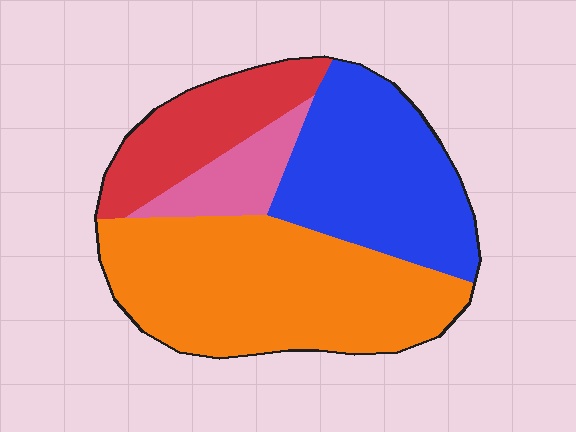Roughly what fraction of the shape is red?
Red takes up less than a quarter of the shape.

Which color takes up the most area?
Orange, at roughly 45%.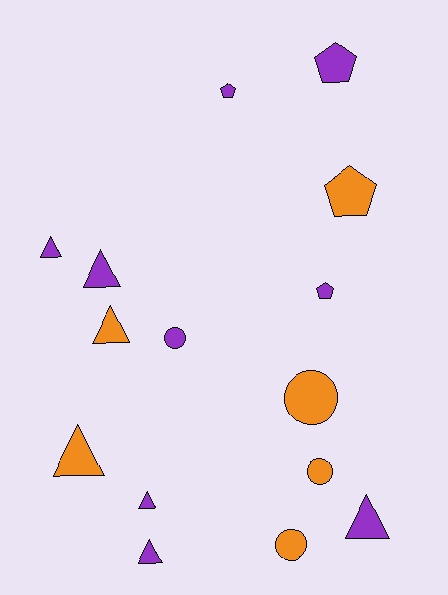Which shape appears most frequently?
Triangle, with 7 objects.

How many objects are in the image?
There are 15 objects.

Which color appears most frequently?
Purple, with 9 objects.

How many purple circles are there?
There is 1 purple circle.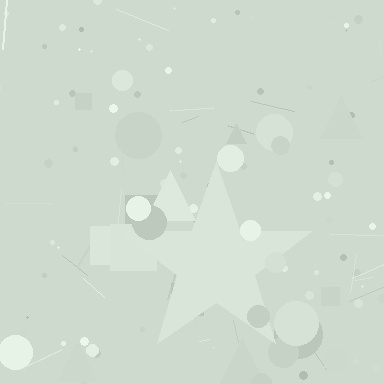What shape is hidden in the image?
A star is hidden in the image.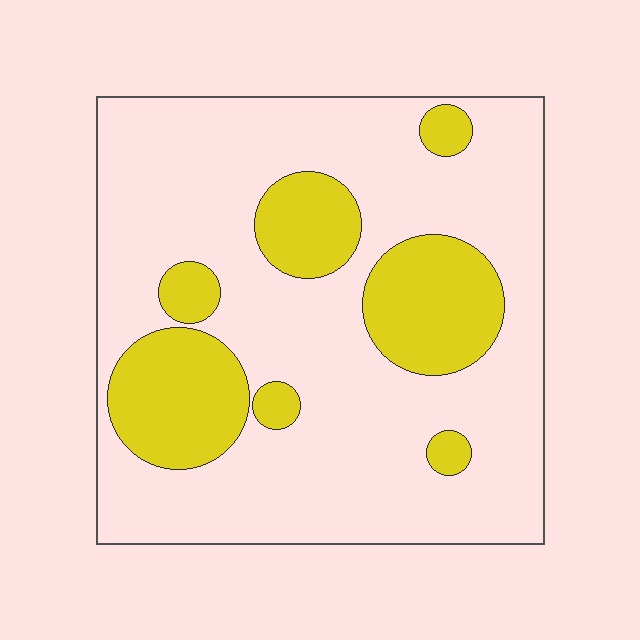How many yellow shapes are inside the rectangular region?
7.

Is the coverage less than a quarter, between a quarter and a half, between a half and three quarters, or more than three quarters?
Less than a quarter.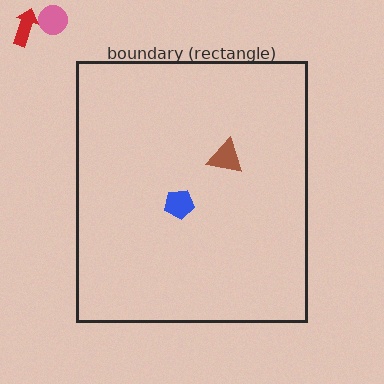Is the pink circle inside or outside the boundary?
Outside.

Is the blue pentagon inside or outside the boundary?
Inside.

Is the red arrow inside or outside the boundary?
Outside.